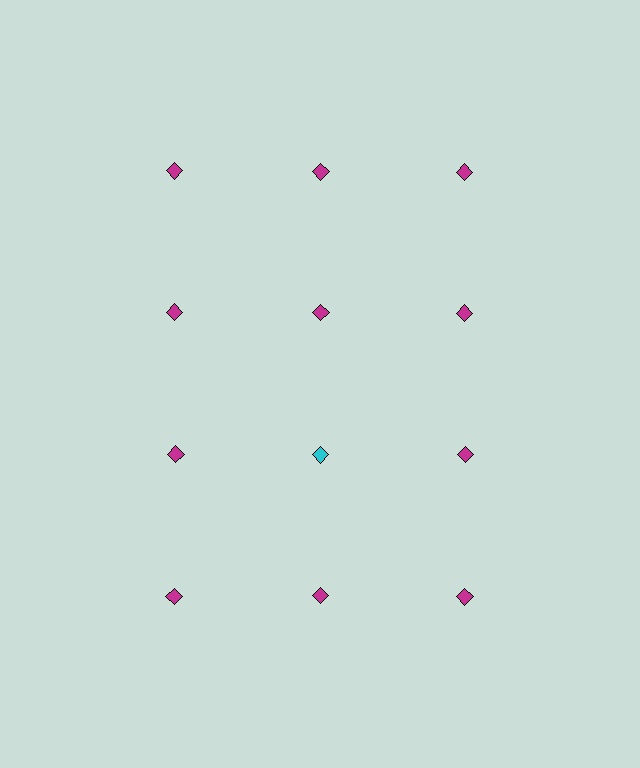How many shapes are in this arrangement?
There are 12 shapes arranged in a grid pattern.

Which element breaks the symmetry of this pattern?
The cyan diamond in the third row, second from left column breaks the symmetry. All other shapes are magenta diamonds.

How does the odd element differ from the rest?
It has a different color: cyan instead of magenta.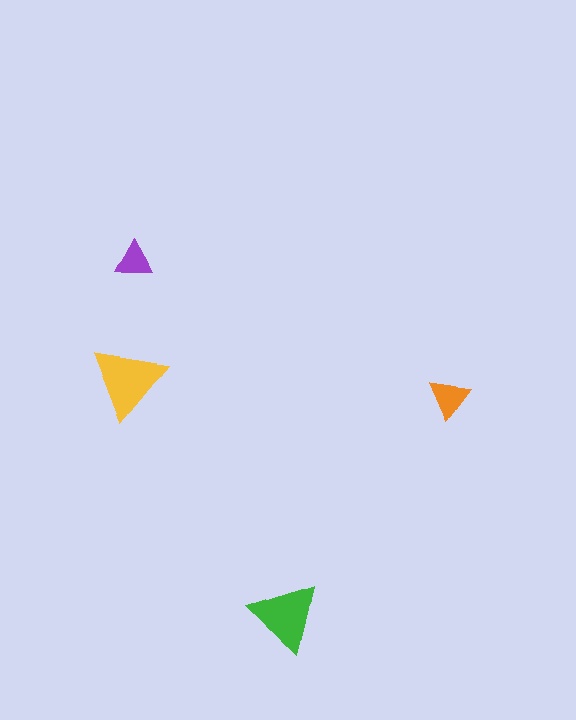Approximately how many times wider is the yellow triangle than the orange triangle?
About 2 times wider.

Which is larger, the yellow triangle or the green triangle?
The yellow one.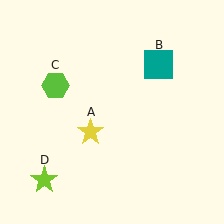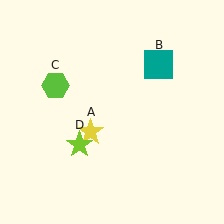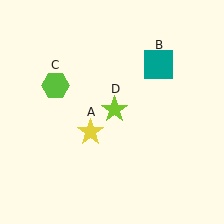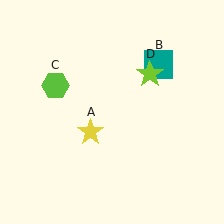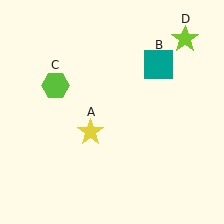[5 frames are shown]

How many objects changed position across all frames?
1 object changed position: lime star (object D).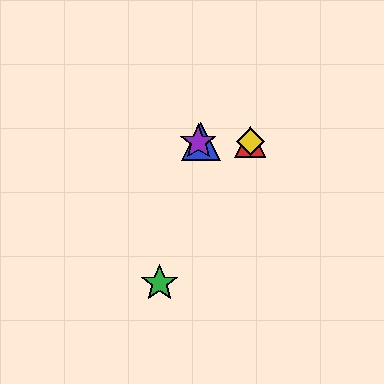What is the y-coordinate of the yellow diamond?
The yellow diamond is at y≈142.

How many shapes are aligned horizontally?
4 shapes (the red triangle, the blue triangle, the yellow diamond, the purple star) are aligned horizontally.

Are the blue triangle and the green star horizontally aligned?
No, the blue triangle is at y≈142 and the green star is at y≈283.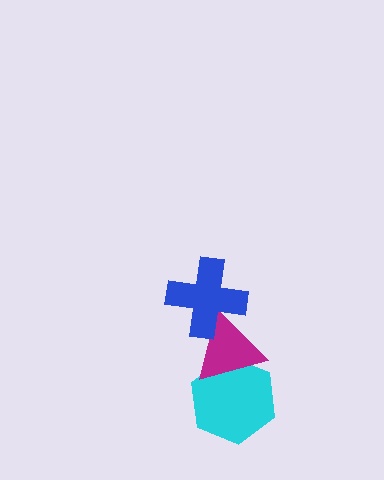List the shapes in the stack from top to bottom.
From top to bottom: the blue cross, the magenta triangle, the cyan hexagon.